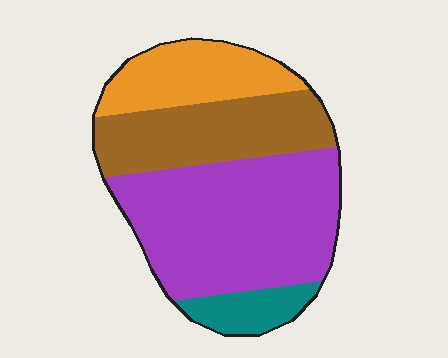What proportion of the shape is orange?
Orange covers about 20% of the shape.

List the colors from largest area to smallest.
From largest to smallest: purple, brown, orange, teal.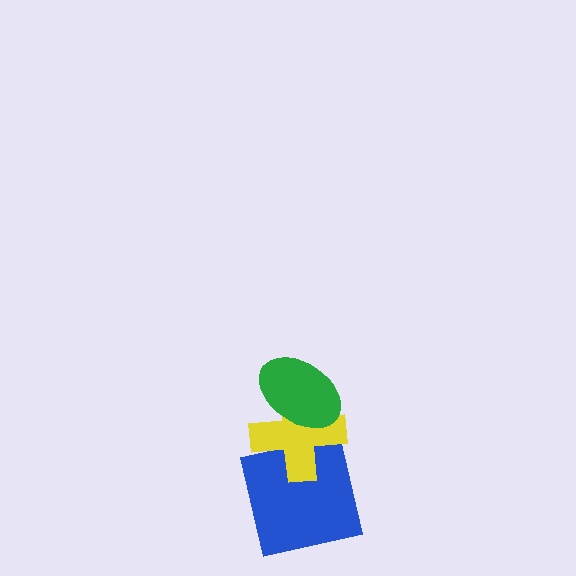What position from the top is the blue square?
The blue square is 3rd from the top.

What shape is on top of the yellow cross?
The green ellipse is on top of the yellow cross.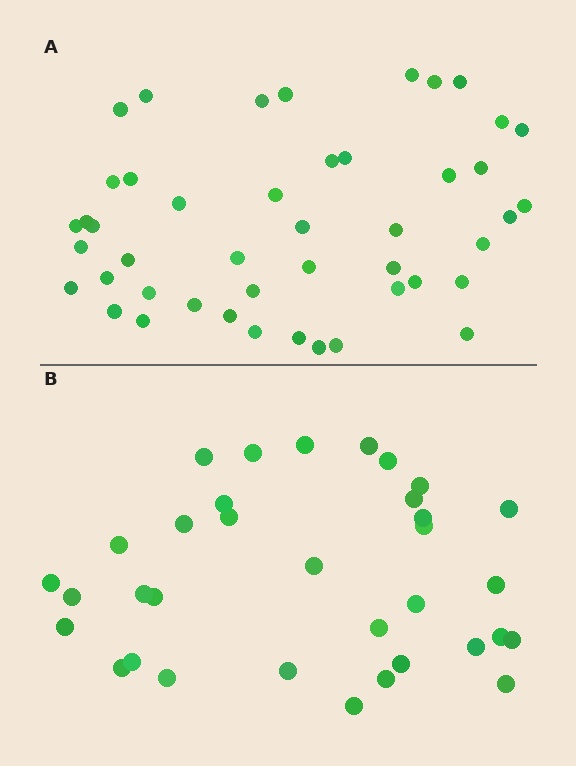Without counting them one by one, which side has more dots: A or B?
Region A (the top region) has more dots.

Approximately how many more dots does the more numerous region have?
Region A has roughly 12 or so more dots than region B.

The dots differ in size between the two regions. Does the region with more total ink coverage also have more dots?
No. Region B has more total ink coverage because its dots are larger, but region A actually contains more individual dots. Total area can be misleading — the number of items is what matters here.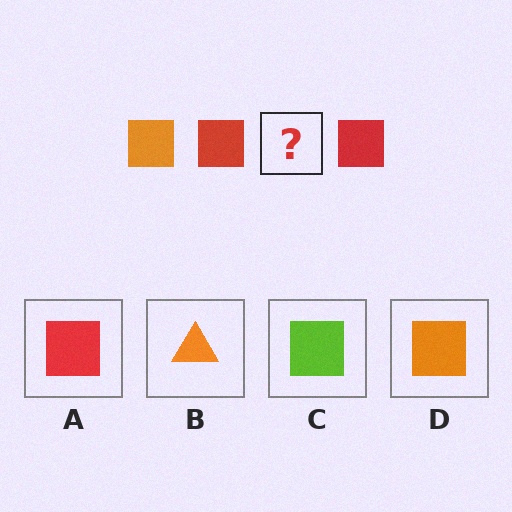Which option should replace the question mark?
Option D.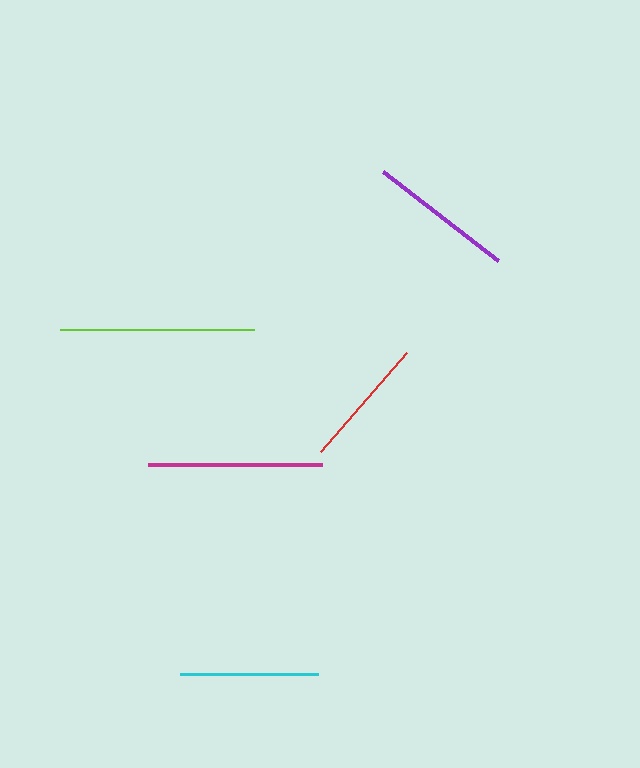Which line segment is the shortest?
The red line is the shortest at approximately 131 pixels.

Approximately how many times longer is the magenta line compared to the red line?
The magenta line is approximately 1.3 times the length of the red line.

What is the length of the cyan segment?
The cyan segment is approximately 138 pixels long.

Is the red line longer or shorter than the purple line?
The purple line is longer than the red line.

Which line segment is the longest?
The lime line is the longest at approximately 194 pixels.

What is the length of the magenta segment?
The magenta segment is approximately 173 pixels long.